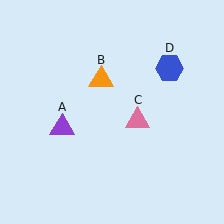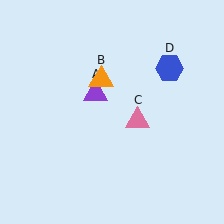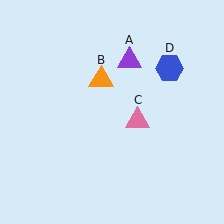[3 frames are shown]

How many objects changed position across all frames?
1 object changed position: purple triangle (object A).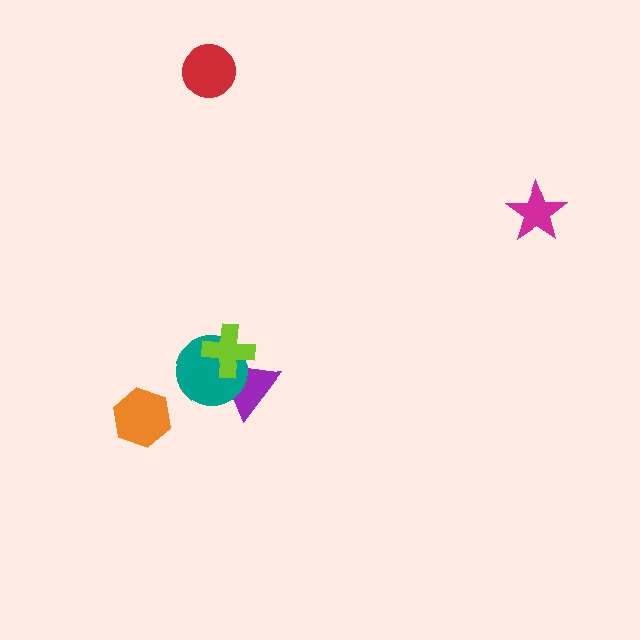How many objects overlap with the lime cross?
2 objects overlap with the lime cross.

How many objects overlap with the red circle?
0 objects overlap with the red circle.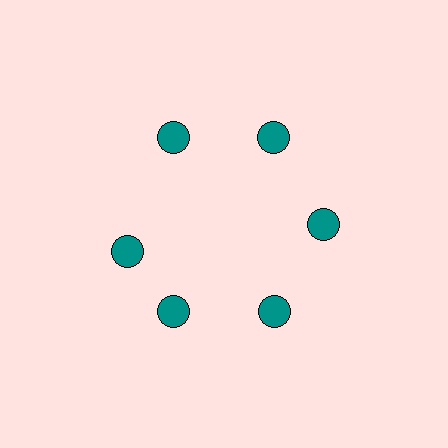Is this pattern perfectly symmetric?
No. The 6 teal circles are arranged in a ring, but one element near the 9 o'clock position is rotated out of alignment along the ring, breaking the 6-fold rotational symmetry.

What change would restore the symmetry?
The symmetry would be restored by rotating it back into even spacing with its neighbors so that all 6 circles sit at equal angles and equal distance from the center.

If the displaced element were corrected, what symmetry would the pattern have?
It would have 6-fold rotational symmetry — the pattern would map onto itself every 60 degrees.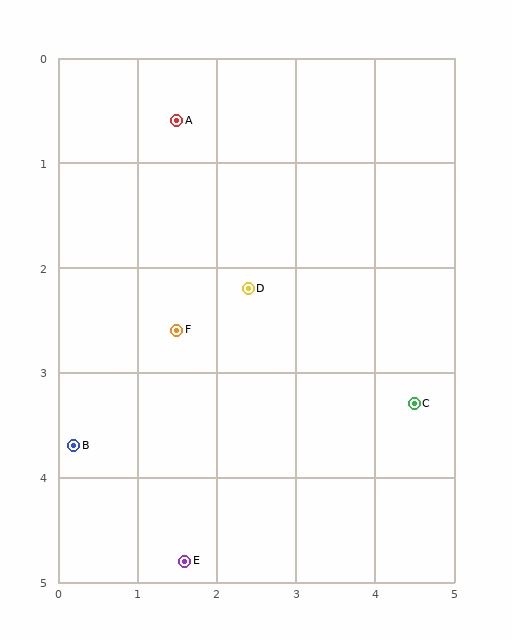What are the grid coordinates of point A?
Point A is at approximately (1.5, 0.6).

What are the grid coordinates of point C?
Point C is at approximately (4.5, 3.3).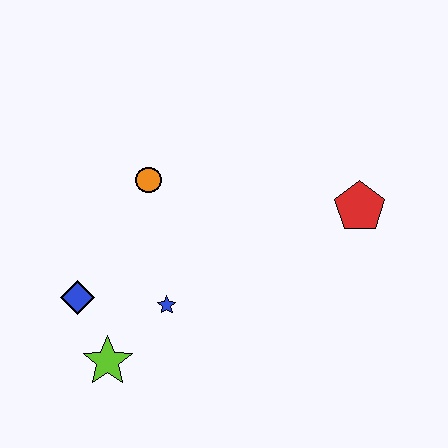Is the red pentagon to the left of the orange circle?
No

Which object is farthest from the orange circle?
The red pentagon is farthest from the orange circle.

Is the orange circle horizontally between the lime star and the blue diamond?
No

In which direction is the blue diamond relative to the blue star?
The blue diamond is to the left of the blue star.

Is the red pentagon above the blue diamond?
Yes